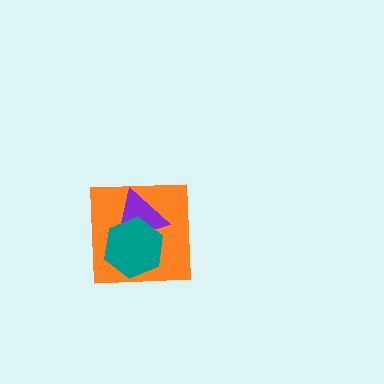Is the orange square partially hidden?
Yes, it is partially covered by another shape.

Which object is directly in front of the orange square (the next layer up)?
The purple triangle is directly in front of the orange square.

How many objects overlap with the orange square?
2 objects overlap with the orange square.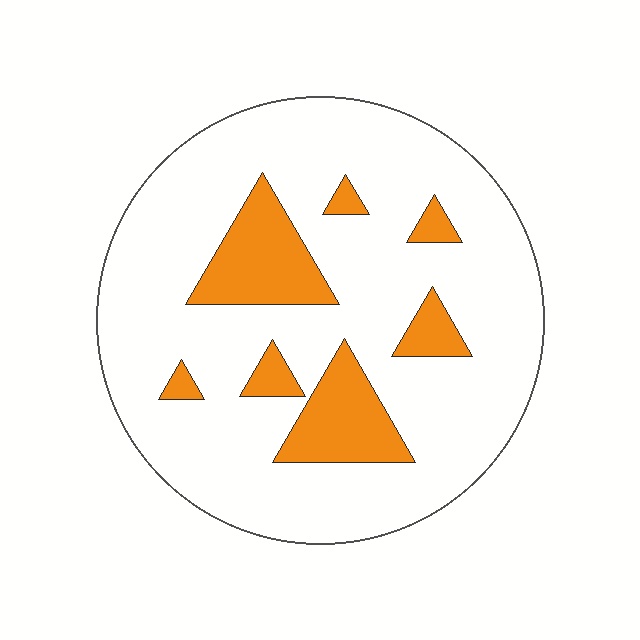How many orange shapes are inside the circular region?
7.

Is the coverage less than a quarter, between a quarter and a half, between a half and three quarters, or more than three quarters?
Less than a quarter.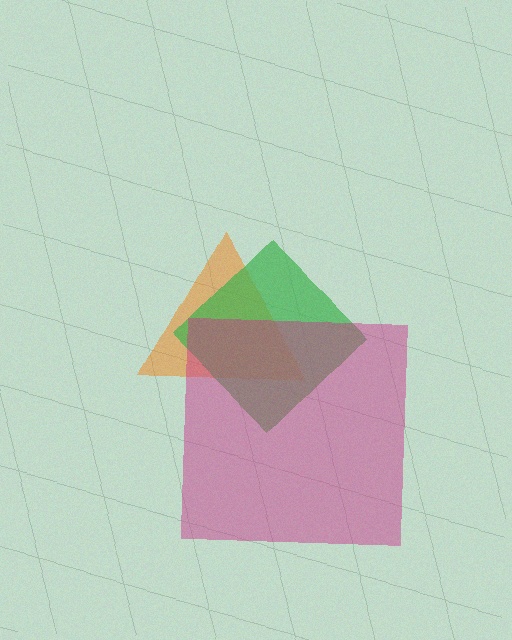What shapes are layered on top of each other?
The layered shapes are: an orange triangle, a green diamond, a magenta square.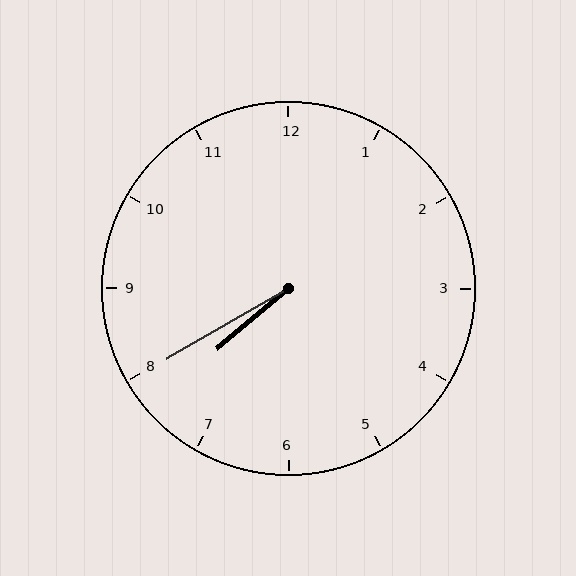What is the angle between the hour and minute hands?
Approximately 10 degrees.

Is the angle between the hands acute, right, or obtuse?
It is acute.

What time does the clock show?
7:40.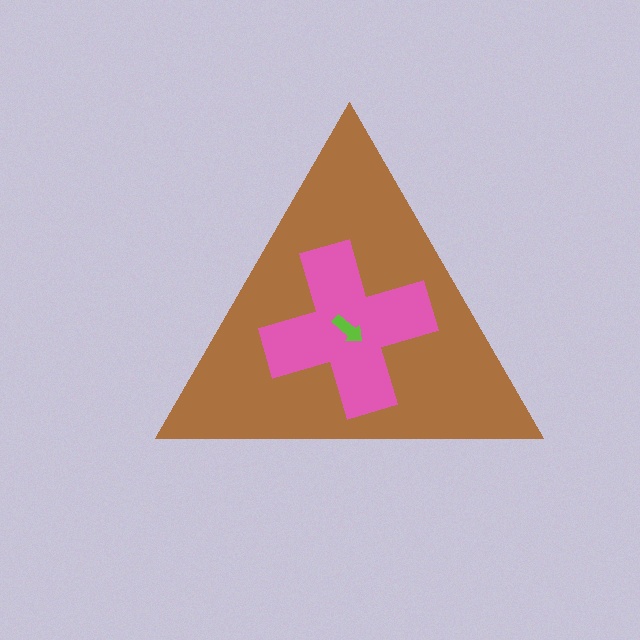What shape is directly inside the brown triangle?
The pink cross.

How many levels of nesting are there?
3.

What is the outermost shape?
The brown triangle.